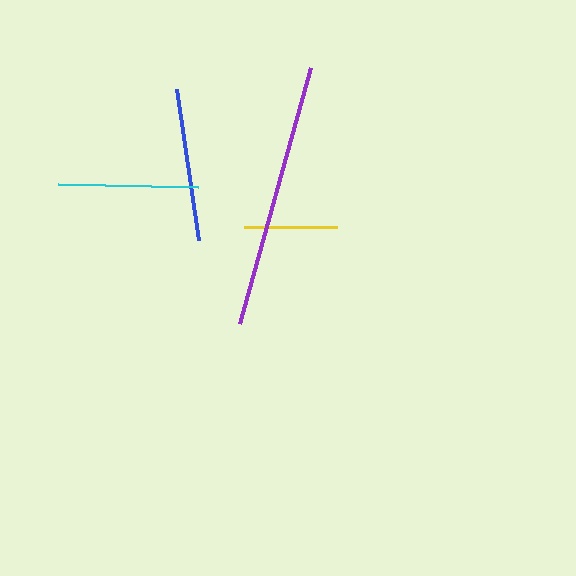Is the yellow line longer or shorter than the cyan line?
The cyan line is longer than the yellow line.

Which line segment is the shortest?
The yellow line is the shortest at approximately 94 pixels.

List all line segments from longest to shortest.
From longest to shortest: purple, blue, cyan, yellow.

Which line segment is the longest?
The purple line is the longest at approximately 265 pixels.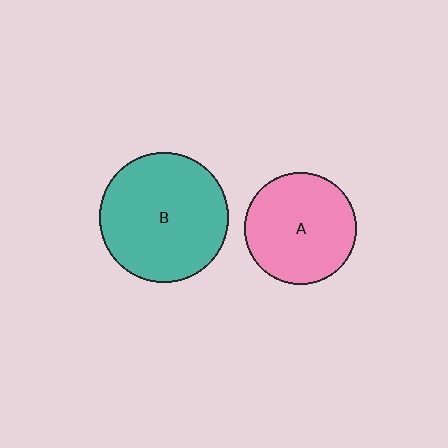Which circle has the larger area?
Circle B (teal).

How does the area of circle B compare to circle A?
Approximately 1.3 times.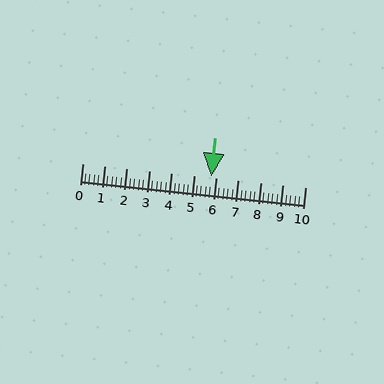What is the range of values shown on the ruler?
The ruler shows values from 0 to 10.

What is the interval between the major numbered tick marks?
The major tick marks are spaced 1 units apart.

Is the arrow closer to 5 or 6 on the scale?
The arrow is closer to 6.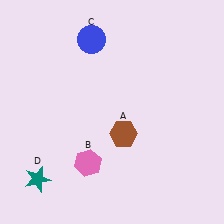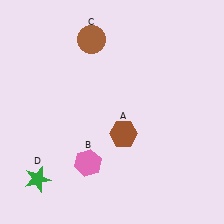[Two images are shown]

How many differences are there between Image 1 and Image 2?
There are 2 differences between the two images.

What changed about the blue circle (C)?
In Image 1, C is blue. In Image 2, it changed to brown.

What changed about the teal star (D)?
In Image 1, D is teal. In Image 2, it changed to green.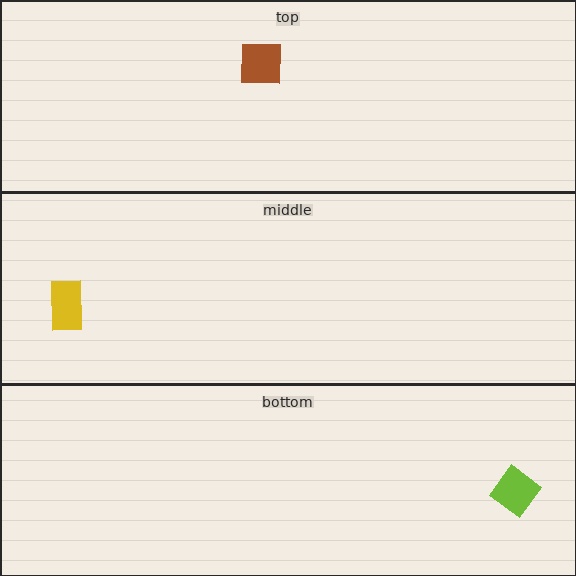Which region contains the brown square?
The top region.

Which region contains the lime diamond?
The bottom region.